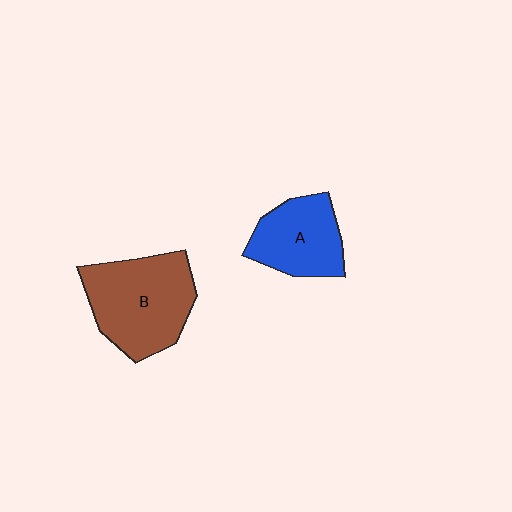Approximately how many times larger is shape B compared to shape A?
Approximately 1.4 times.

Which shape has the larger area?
Shape B (brown).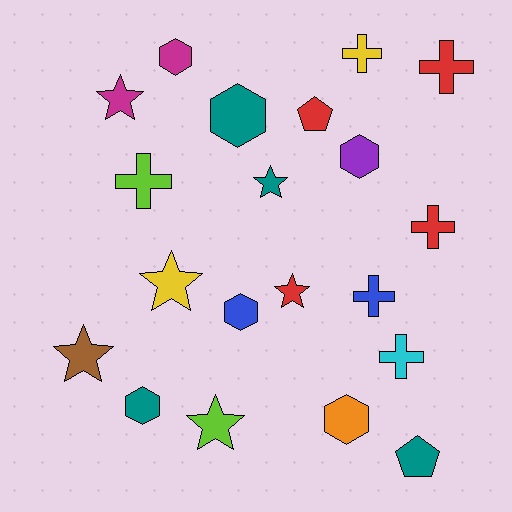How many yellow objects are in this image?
There are 2 yellow objects.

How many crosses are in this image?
There are 6 crosses.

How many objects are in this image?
There are 20 objects.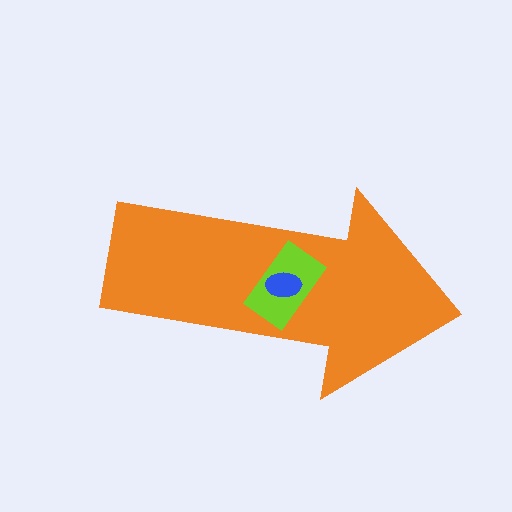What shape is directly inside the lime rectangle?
The blue ellipse.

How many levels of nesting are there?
3.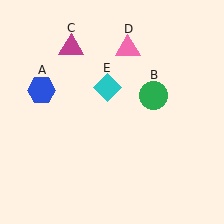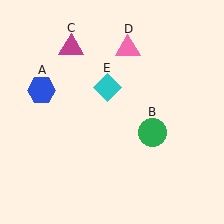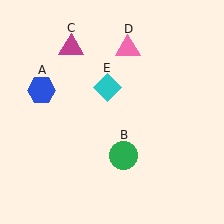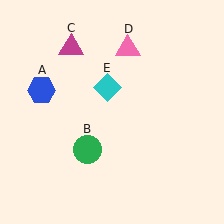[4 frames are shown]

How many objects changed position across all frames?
1 object changed position: green circle (object B).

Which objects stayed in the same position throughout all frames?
Blue hexagon (object A) and magenta triangle (object C) and pink triangle (object D) and cyan diamond (object E) remained stationary.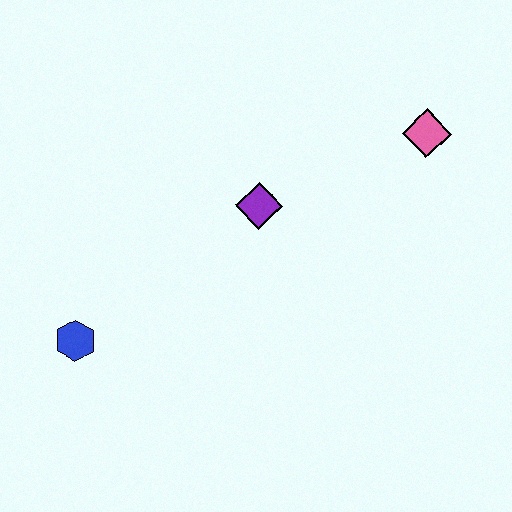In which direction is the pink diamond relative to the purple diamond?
The pink diamond is to the right of the purple diamond.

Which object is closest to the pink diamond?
The purple diamond is closest to the pink diamond.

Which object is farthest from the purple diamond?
The blue hexagon is farthest from the purple diamond.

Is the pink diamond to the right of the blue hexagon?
Yes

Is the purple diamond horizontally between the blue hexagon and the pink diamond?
Yes